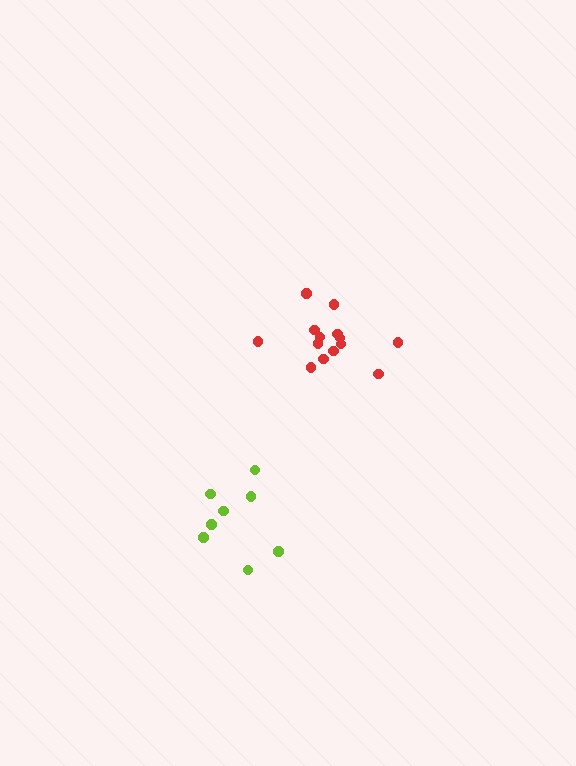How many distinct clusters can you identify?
There are 2 distinct clusters.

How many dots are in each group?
Group 1: 8 dots, Group 2: 14 dots (22 total).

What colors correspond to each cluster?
The clusters are colored: lime, red.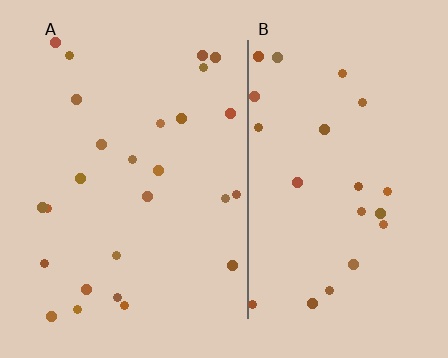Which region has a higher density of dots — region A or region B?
A (the left).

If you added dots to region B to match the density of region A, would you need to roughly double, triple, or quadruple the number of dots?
Approximately double.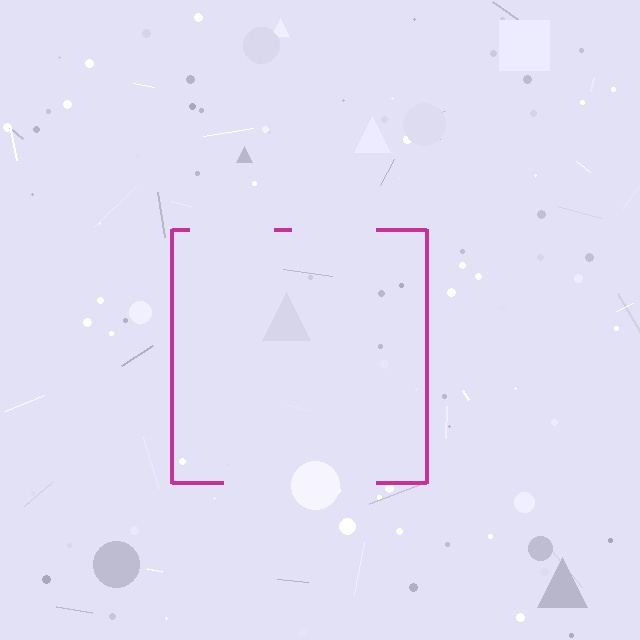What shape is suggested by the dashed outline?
The dashed outline suggests a square.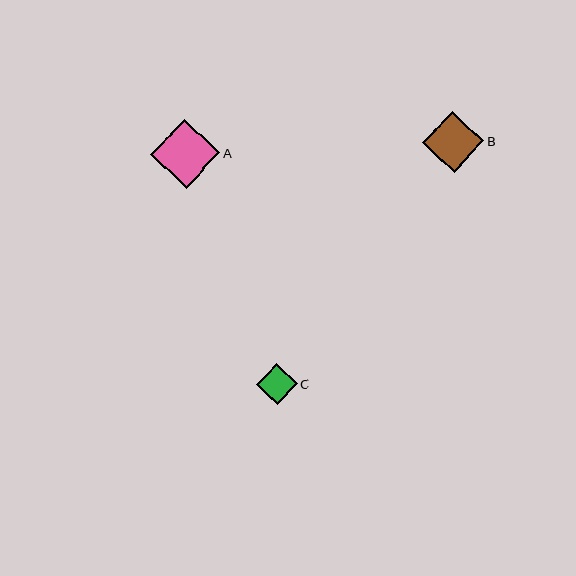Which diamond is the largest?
Diamond A is the largest with a size of approximately 69 pixels.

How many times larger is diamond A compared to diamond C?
Diamond A is approximately 1.7 times the size of diamond C.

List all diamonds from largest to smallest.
From largest to smallest: A, B, C.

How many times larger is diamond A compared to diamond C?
Diamond A is approximately 1.7 times the size of diamond C.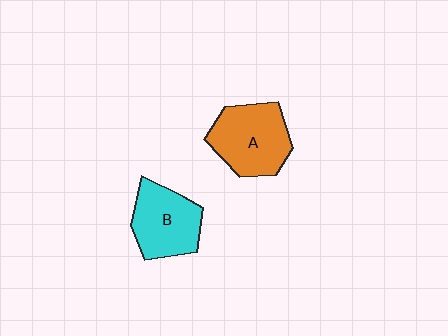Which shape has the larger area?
Shape A (orange).